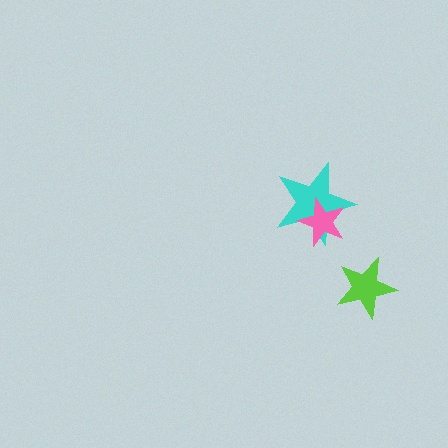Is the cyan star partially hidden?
Yes, it is partially covered by another shape.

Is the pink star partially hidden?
No, no other shape covers it.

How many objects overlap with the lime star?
0 objects overlap with the lime star.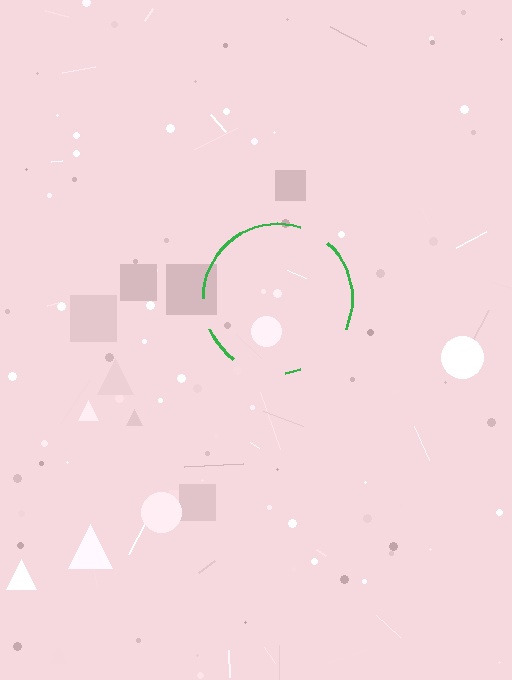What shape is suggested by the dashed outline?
The dashed outline suggests a circle.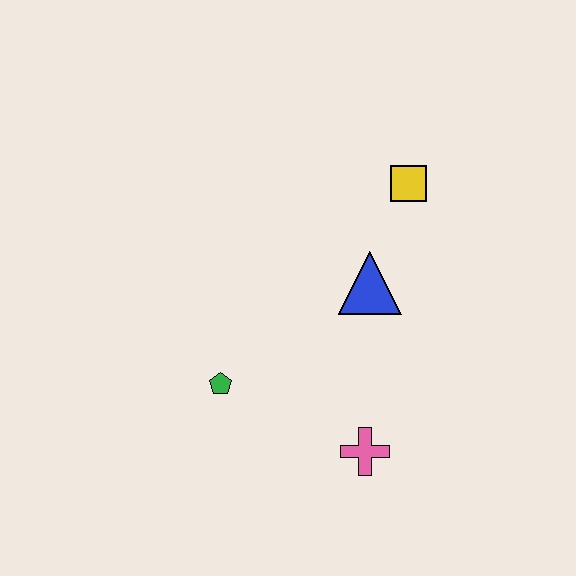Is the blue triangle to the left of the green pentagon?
No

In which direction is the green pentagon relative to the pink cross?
The green pentagon is to the left of the pink cross.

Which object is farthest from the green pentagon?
The yellow square is farthest from the green pentagon.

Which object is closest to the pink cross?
The green pentagon is closest to the pink cross.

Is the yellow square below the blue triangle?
No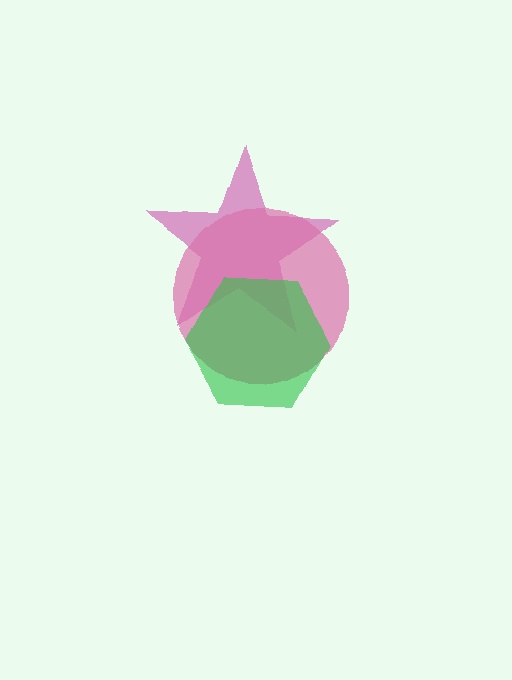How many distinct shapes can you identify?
There are 3 distinct shapes: a magenta star, a pink circle, a green hexagon.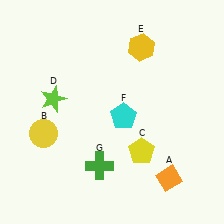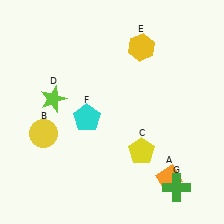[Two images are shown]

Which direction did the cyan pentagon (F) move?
The cyan pentagon (F) moved left.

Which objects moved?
The objects that moved are: the cyan pentagon (F), the green cross (G).